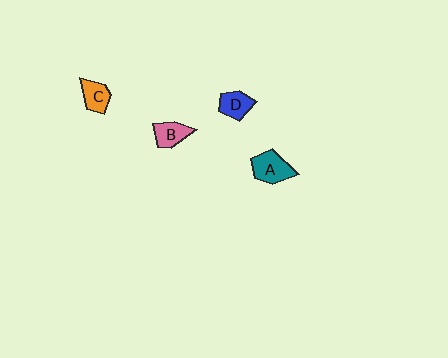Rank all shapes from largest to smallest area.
From largest to smallest: A (teal), C (orange), B (pink), D (blue).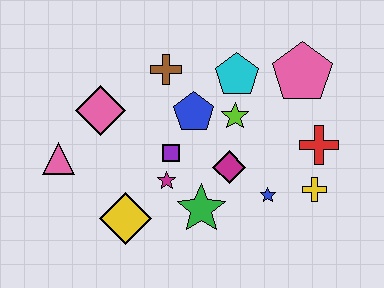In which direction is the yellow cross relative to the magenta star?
The yellow cross is to the right of the magenta star.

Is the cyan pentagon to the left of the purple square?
No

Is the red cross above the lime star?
No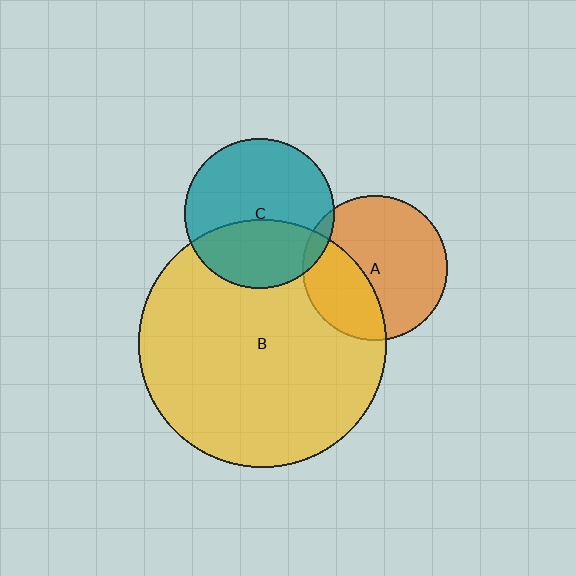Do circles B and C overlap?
Yes.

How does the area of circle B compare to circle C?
Approximately 2.7 times.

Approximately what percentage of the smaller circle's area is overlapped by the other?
Approximately 40%.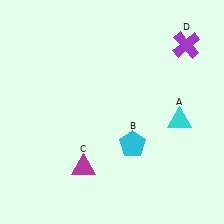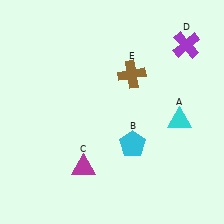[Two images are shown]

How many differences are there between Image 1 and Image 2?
There is 1 difference between the two images.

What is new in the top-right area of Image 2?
A brown cross (E) was added in the top-right area of Image 2.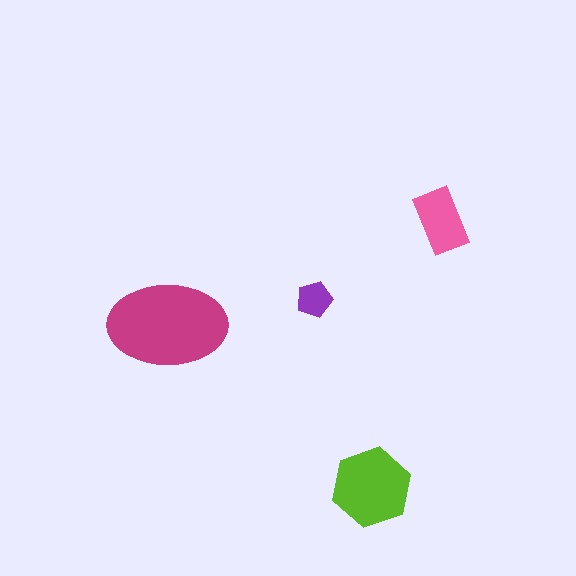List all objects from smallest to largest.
The purple pentagon, the pink rectangle, the lime hexagon, the magenta ellipse.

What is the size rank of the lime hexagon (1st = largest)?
2nd.